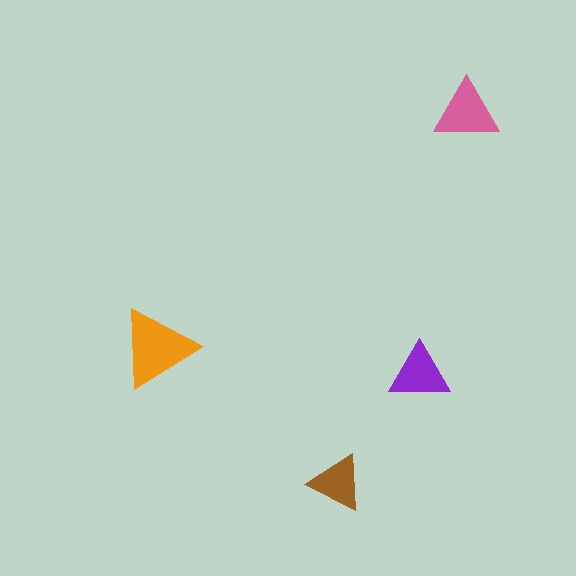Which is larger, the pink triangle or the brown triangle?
The pink one.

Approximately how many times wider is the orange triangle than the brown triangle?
About 1.5 times wider.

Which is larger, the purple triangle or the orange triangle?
The orange one.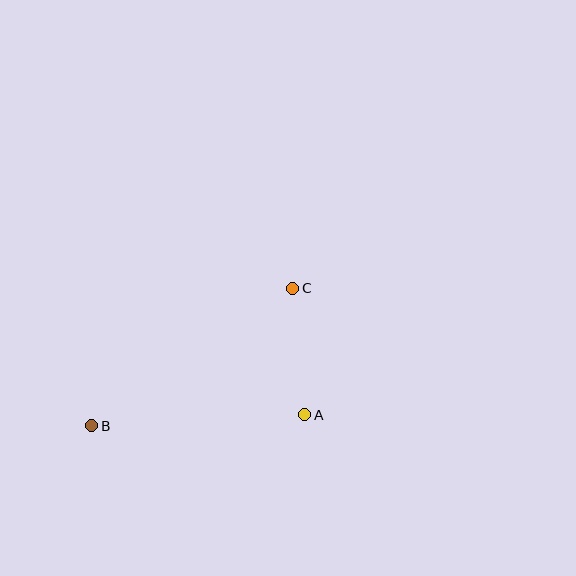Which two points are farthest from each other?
Points B and C are farthest from each other.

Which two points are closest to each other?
Points A and C are closest to each other.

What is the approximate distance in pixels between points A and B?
The distance between A and B is approximately 214 pixels.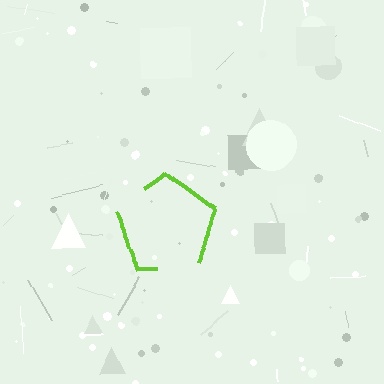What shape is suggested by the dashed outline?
The dashed outline suggests a pentagon.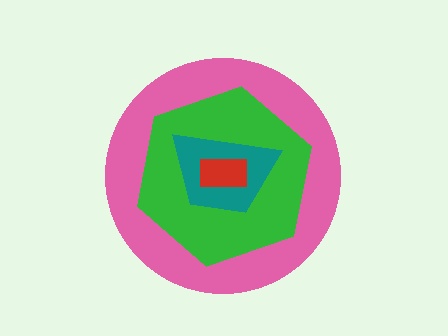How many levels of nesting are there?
4.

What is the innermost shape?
The red rectangle.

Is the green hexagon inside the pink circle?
Yes.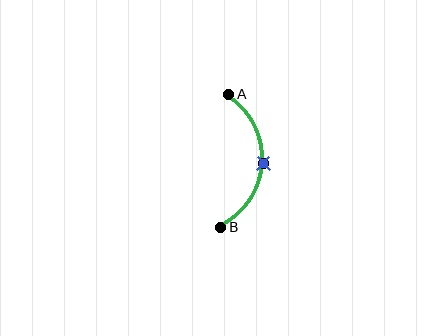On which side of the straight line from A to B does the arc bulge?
The arc bulges to the right of the straight line connecting A and B.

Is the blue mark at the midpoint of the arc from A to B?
Yes. The blue mark lies on the arc at equal arc-length from both A and B — it is the arc midpoint.